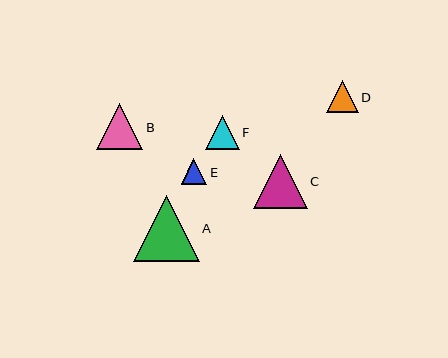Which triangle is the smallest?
Triangle E is the smallest with a size of approximately 26 pixels.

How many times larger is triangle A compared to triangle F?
Triangle A is approximately 1.9 times the size of triangle F.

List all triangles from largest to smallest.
From largest to smallest: A, C, B, F, D, E.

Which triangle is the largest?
Triangle A is the largest with a size of approximately 66 pixels.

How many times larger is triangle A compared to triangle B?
Triangle A is approximately 1.4 times the size of triangle B.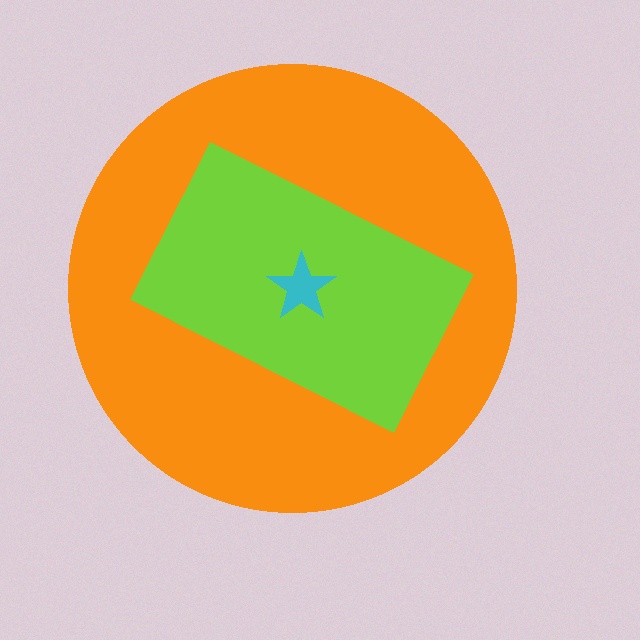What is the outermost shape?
The orange circle.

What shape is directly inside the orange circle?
The lime rectangle.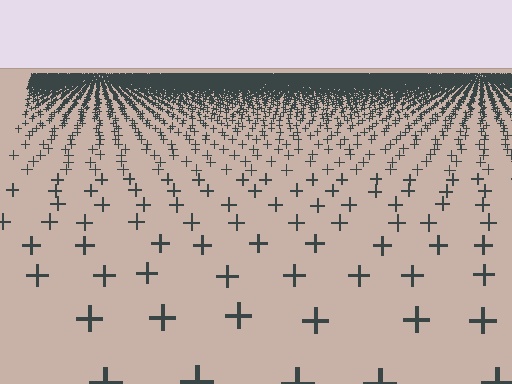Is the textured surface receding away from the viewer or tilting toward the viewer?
The surface is receding away from the viewer. Texture elements get smaller and denser toward the top.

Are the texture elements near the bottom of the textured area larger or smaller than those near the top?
Larger. Near the bottom, elements are closer to the viewer and appear at a bigger on-screen size.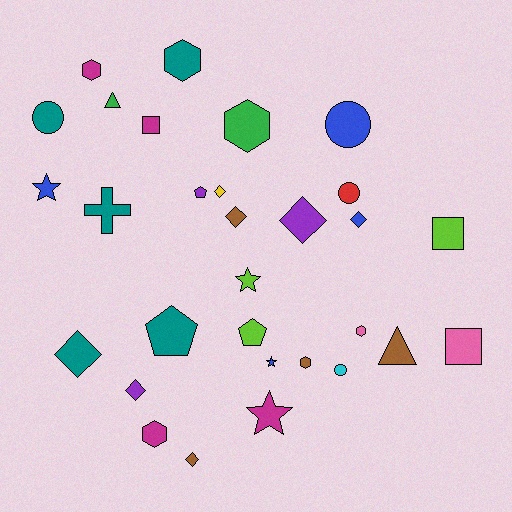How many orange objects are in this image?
There are no orange objects.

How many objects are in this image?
There are 30 objects.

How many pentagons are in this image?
There are 3 pentagons.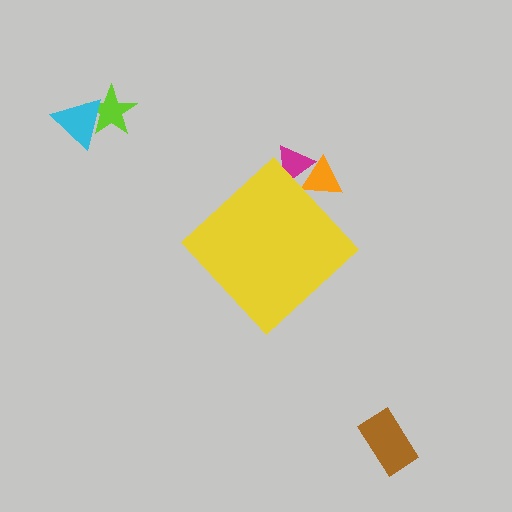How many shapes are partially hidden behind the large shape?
2 shapes are partially hidden.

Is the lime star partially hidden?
No, the lime star is fully visible.